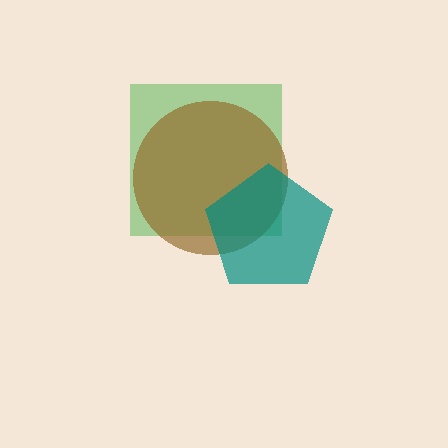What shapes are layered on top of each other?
The layered shapes are: a green square, a brown circle, a teal pentagon.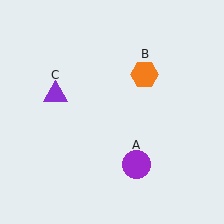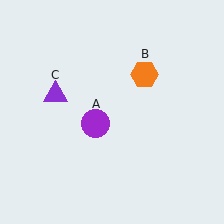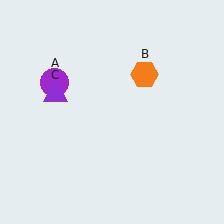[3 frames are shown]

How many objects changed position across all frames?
1 object changed position: purple circle (object A).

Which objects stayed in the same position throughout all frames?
Orange hexagon (object B) and purple triangle (object C) remained stationary.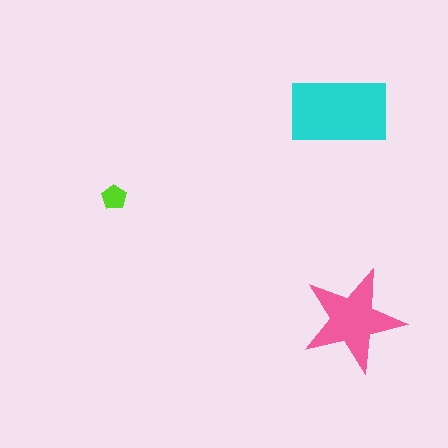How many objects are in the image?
There are 3 objects in the image.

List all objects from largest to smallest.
The cyan rectangle, the pink star, the lime pentagon.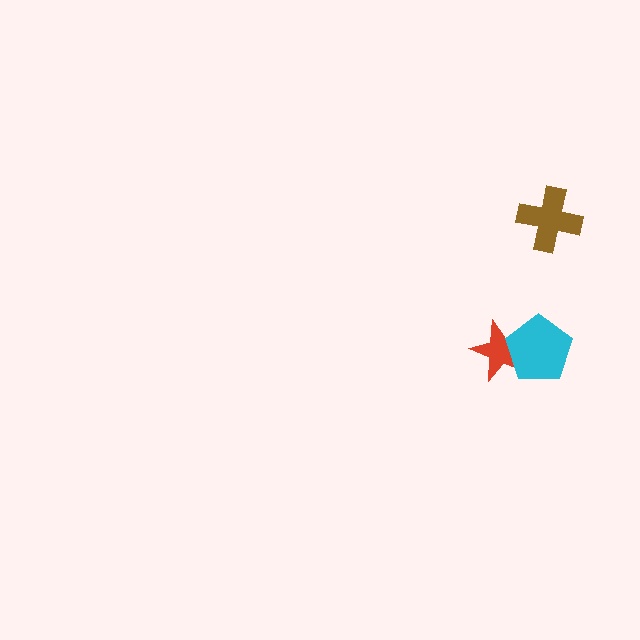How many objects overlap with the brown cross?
0 objects overlap with the brown cross.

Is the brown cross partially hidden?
No, no other shape covers it.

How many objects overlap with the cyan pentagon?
1 object overlaps with the cyan pentagon.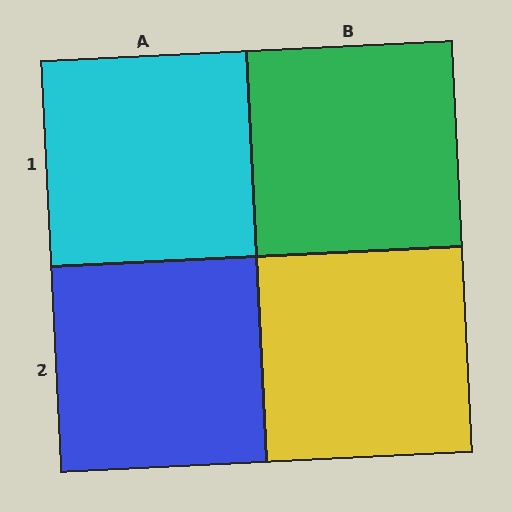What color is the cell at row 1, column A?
Cyan.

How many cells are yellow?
1 cell is yellow.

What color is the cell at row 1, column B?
Green.